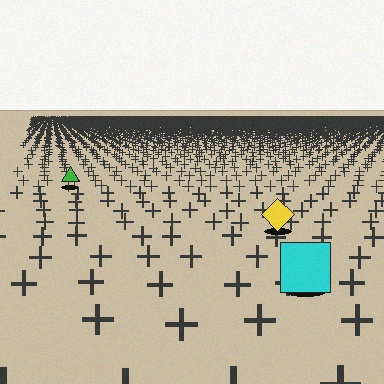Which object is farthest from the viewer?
The green triangle is farthest from the viewer. It appears smaller and the ground texture around it is denser.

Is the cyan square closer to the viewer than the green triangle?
Yes. The cyan square is closer — you can tell from the texture gradient: the ground texture is coarser near it.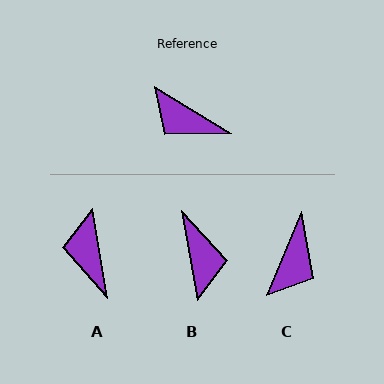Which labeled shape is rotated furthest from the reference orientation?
B, about 132 degrees away.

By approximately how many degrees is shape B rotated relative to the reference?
Approximately 132 degrees counter-clockwise.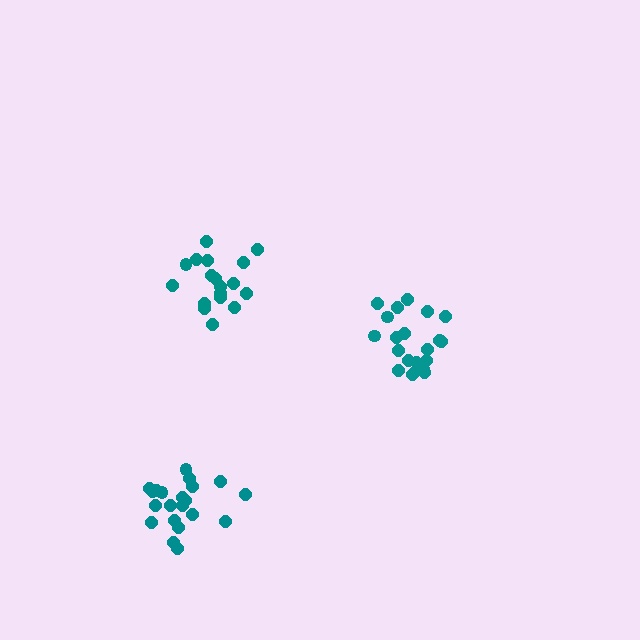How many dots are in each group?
Group 1: 21 dots, Group 2: 21 dots, Group 3: 18 dots (60 total).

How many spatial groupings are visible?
There are 3 spatial groupings.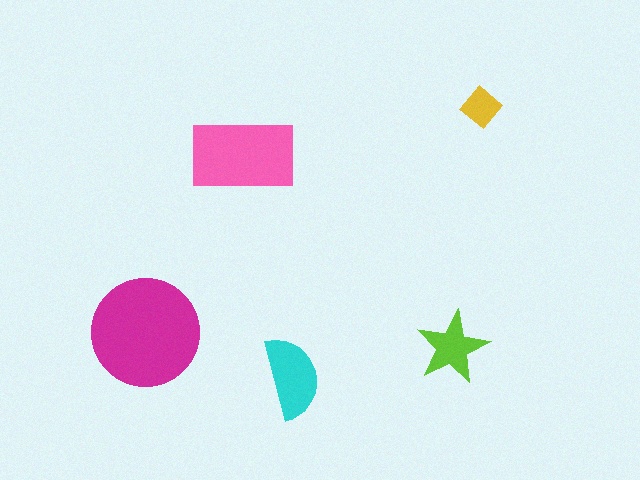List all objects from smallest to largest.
The yellow diamond, the lime star, the cyan semicircle, the pink rectangle, the magenta circle.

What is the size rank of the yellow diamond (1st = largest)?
5th.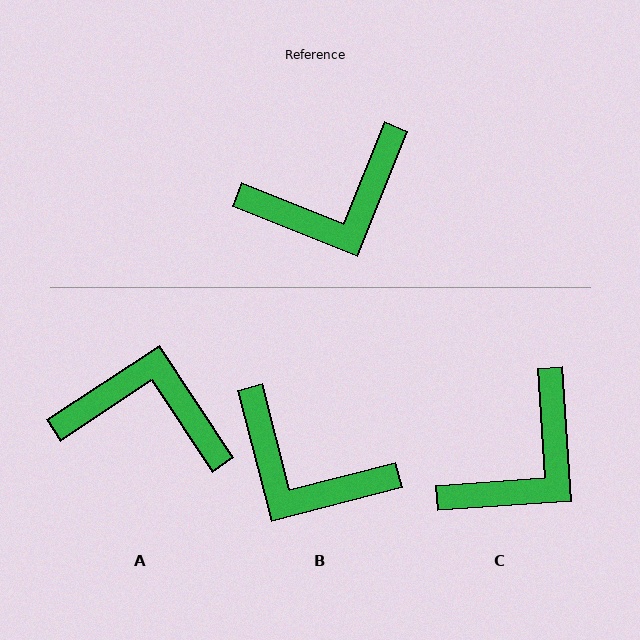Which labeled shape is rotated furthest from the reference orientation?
A, about 145 degrees away.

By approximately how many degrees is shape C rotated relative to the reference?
Approximately 26 degrees counter-clockwise.